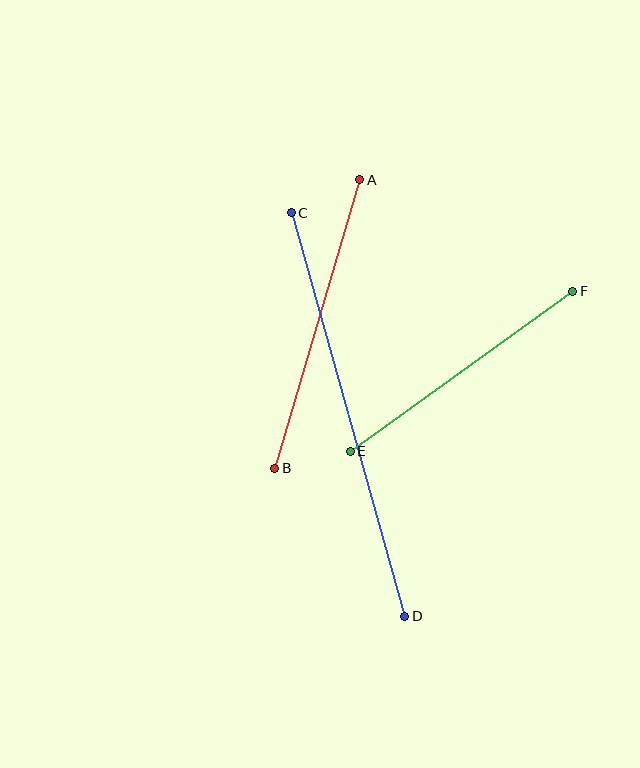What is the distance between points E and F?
The distance is approximately 274 pixels.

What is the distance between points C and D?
The distance is approximately 419 pixels.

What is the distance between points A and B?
The distance is approximately 301 pixels.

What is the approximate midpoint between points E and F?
The midpoint is at approximately (462, 371) pixels.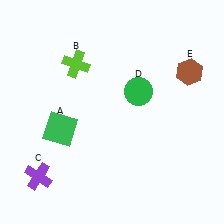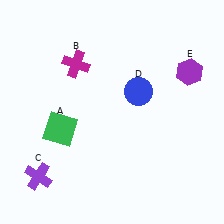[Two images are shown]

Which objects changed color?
B changed from lime to magenta. D changed from green to blue. E changed from brown to purple.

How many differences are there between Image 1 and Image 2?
There are 3 differences between the two images.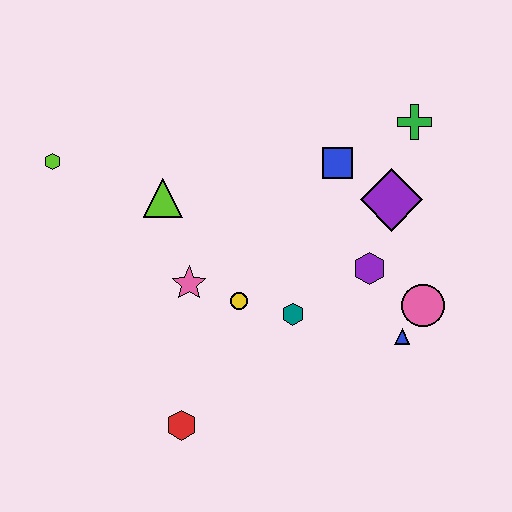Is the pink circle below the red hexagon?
No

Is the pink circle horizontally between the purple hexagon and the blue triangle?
No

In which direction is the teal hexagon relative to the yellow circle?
The teal hexagon is to the right of the yellow circle.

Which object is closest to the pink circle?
The blue triangle is closest to the pink circle.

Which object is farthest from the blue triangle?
The lime hexagon is farthest from the blue triangle.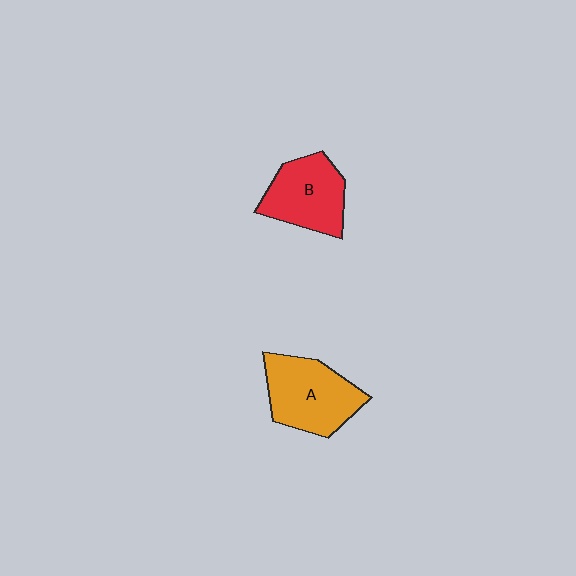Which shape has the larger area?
Shape A (orange).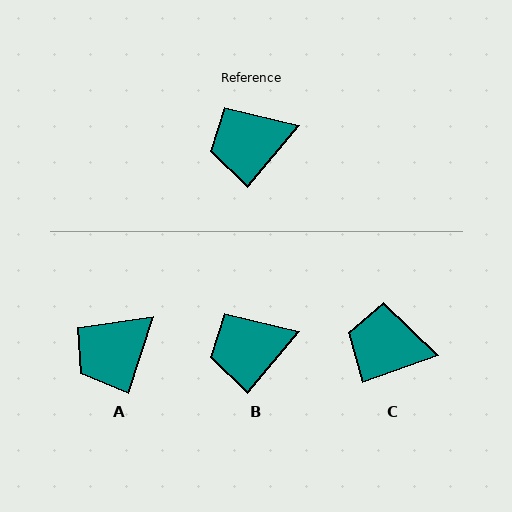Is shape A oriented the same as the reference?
No, it is off by about 21 degrees.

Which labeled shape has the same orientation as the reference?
B.